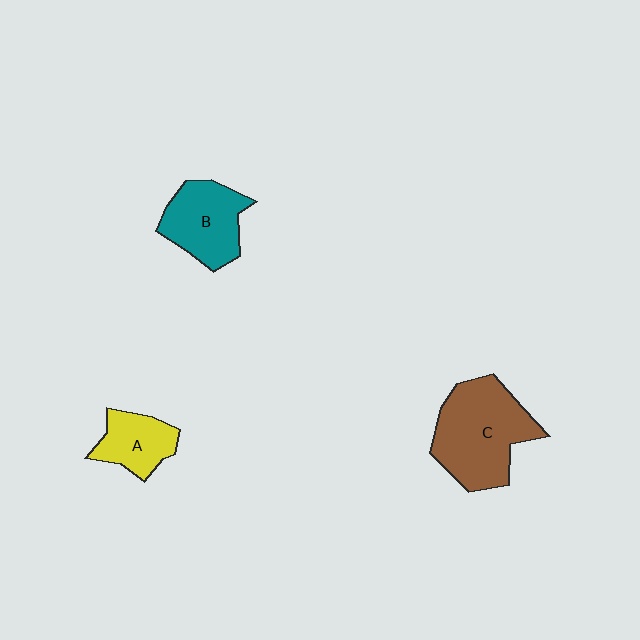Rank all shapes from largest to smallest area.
From largest to smallest: C (brown), B (teal), A (yellow).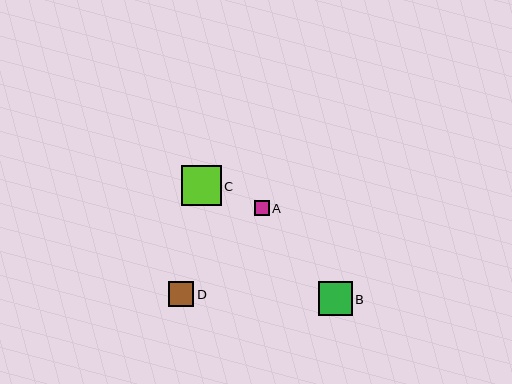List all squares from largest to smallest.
From largest to smallest: C, B, D, A.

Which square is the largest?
Square C is the largest with a size of approximately 40 pixels.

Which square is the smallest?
Square A is the smallest with a size of approximately 15 pixels.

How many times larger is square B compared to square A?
Square B is approximately 2.2 times the size of square A.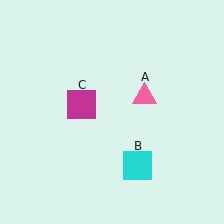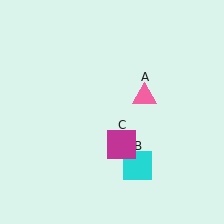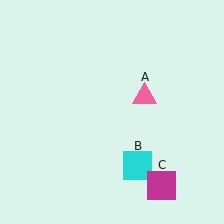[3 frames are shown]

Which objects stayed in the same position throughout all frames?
Pink triangle (object A) and cyan square (object B) remained stationary.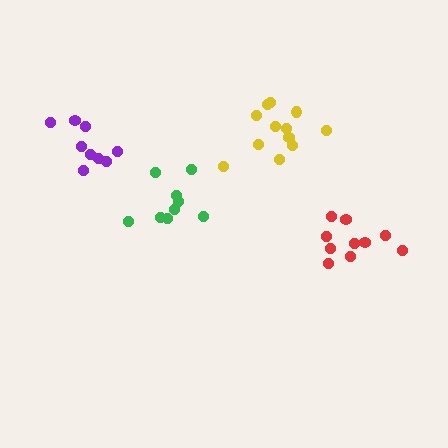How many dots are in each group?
Group 1: 9 dots, Group 2: 10 dots, Group 3: 12 dots, Group 4: 9 dots (40 total).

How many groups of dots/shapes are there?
There are 4 groups.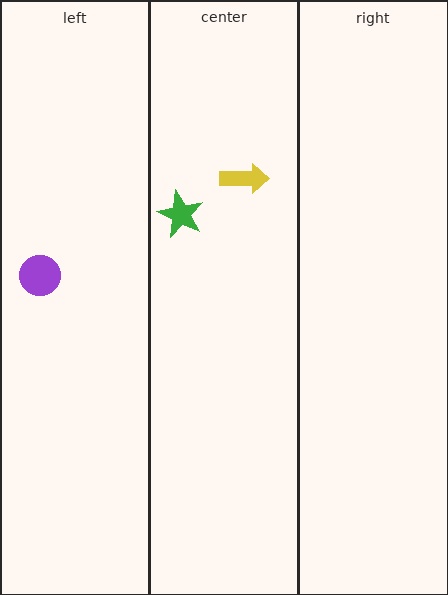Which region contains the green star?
The center region.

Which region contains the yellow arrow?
The center region.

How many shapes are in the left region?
1.